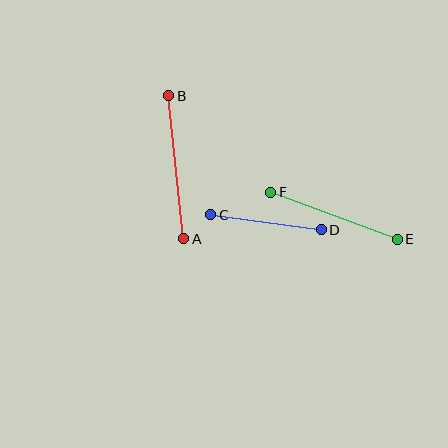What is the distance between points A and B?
The distance is approximately 144 pixels.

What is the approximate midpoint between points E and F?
The midpoint is at approximately (334, 216) pixels.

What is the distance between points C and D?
The distance is approximately 112 pixels.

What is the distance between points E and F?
The distance is approximately 135 pixels.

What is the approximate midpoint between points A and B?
The midpoint is at approximately (176, 167) pixels.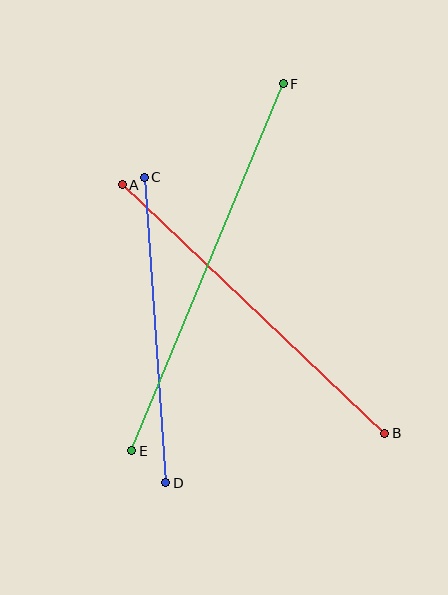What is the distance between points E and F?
The distance is approximately 397 pixels.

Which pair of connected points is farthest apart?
Points E and F are farthest apart.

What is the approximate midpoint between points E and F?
The midpoint is at approximately (208, 267) pixels.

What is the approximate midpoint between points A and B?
The midpoint is at approximately (253, 309) pixels.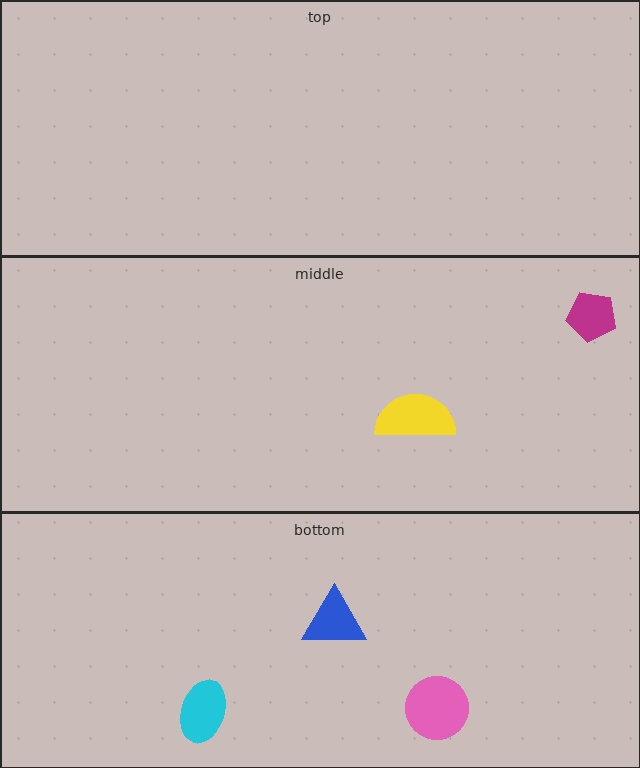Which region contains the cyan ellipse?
The bottom region.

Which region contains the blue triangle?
The bottom region.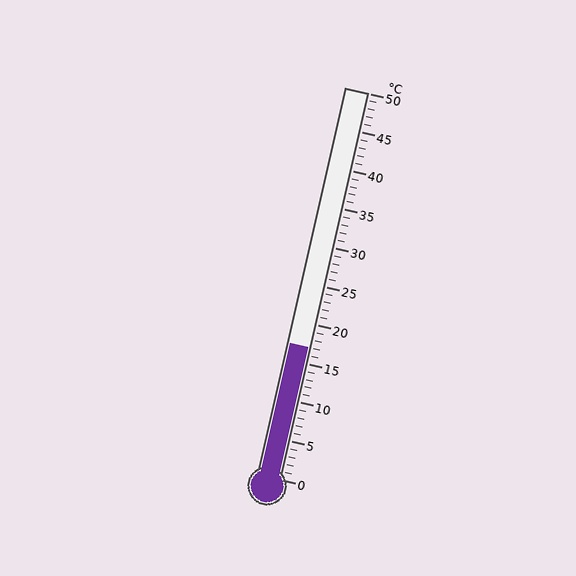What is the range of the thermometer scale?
The thermometer scale ranges from 0°C to 50°C.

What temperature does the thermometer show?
The thermometer shows approximately 17°C.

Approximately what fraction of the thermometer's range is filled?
The thermometer is filled to approximately 35% of its range.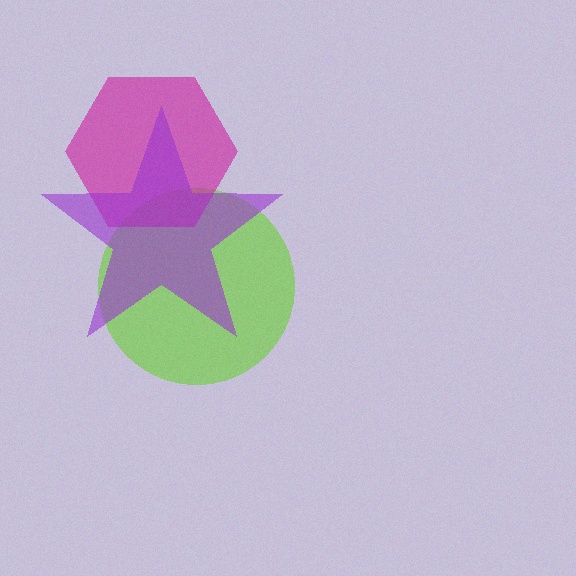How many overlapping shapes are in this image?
There are 3 overlapping shapes in the image.